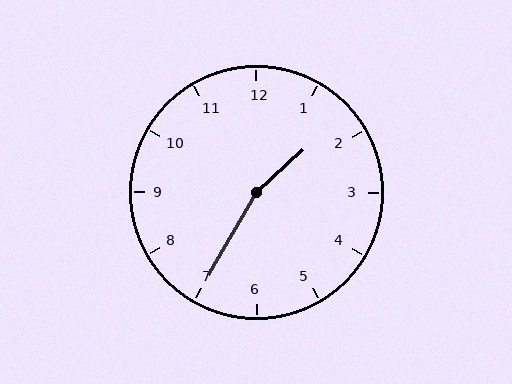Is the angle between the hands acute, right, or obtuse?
It is obtuse.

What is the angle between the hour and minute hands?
Approximately 162 degrees.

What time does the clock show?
1:35.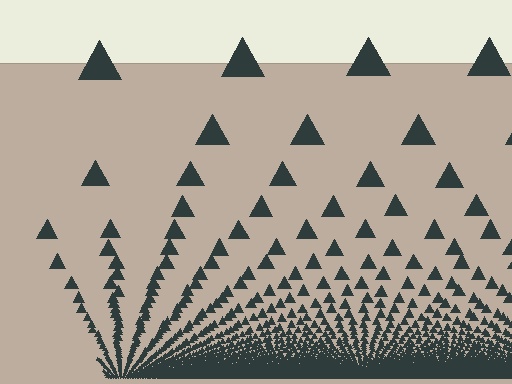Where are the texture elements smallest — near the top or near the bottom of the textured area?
Near the bottom.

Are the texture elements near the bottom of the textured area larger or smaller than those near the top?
Smaller. The gradient is inverted — elements near the bottom are smaller and denser.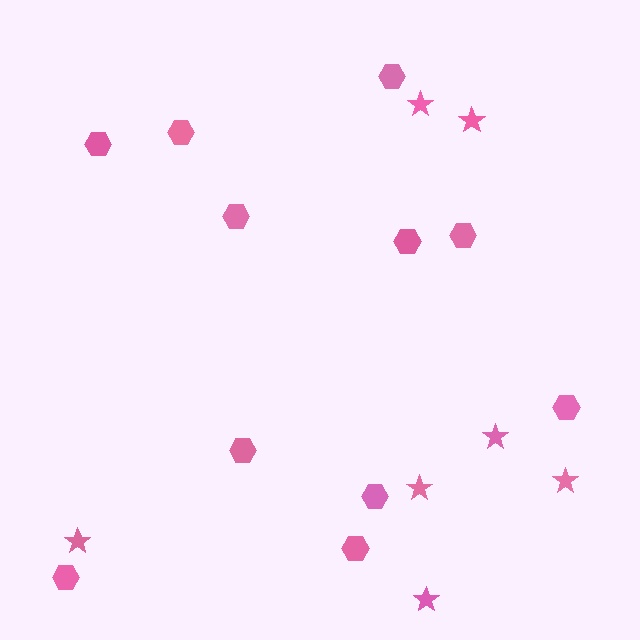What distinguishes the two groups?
There are 2 groups: one group of hexagons (11) and one group of stars (7).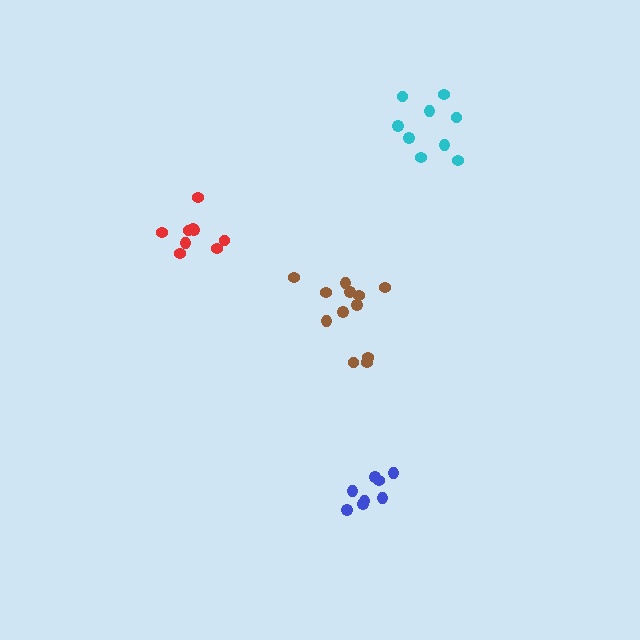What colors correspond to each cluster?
The clusters are colored: brown, blue, red, cyan.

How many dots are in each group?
Group 1: 13 dots, Group 2: 8 dots, Group 3: 9 dots, Group 4: 9 dots (39 total).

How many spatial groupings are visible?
There are 4 spatial groupings.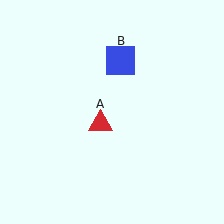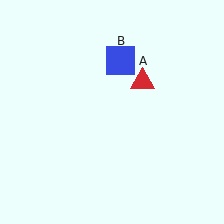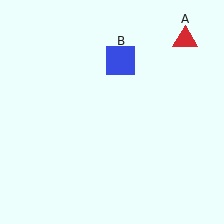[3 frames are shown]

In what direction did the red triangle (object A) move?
The red triangle (object A) moved up and to the right.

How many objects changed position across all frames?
1 object changed position: red triangle (object A).